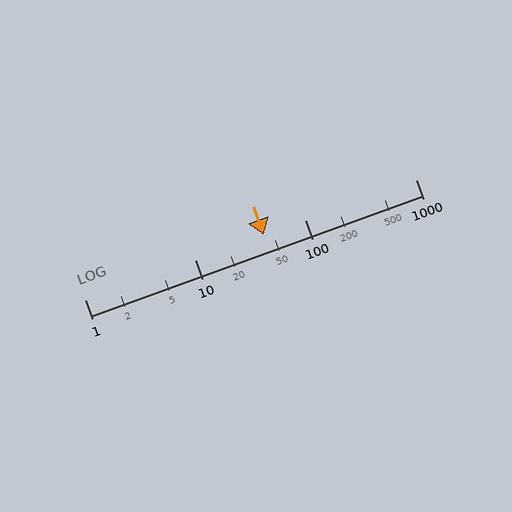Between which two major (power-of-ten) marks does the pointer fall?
The pointer is between 10 and 100.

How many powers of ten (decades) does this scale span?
The scale spans 3 decades, from 1 to 1000.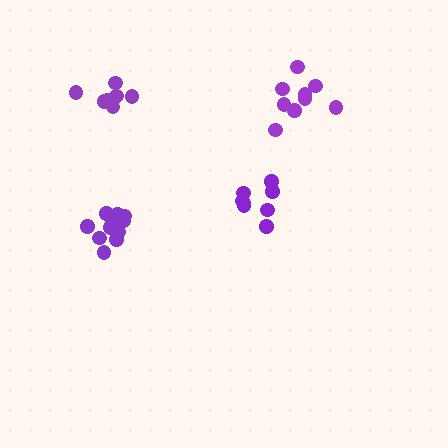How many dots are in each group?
Group 1: 11 dots, Group 2: 8 dots, Group 3: 8 dots, Group 4: 9 dots (36 total).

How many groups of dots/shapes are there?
There are 4 groups.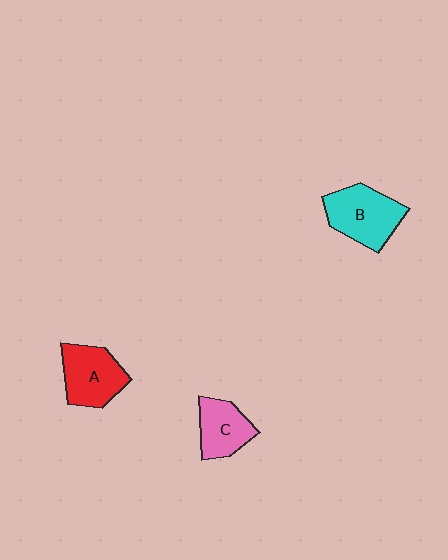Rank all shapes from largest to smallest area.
From largest to smallest: B (cyan), A (red), C (pink).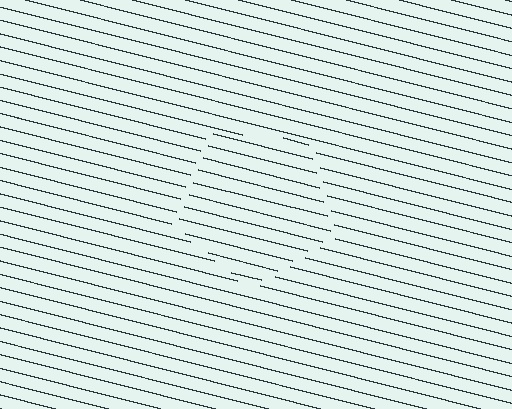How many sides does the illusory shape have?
5 sides — the line-ends trace a pentagon.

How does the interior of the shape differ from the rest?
The interior of the shape contains the same grating, shifted by half a period — the contour is defined by the phase discontinuity where line-ends from the inner and outer gratings abut.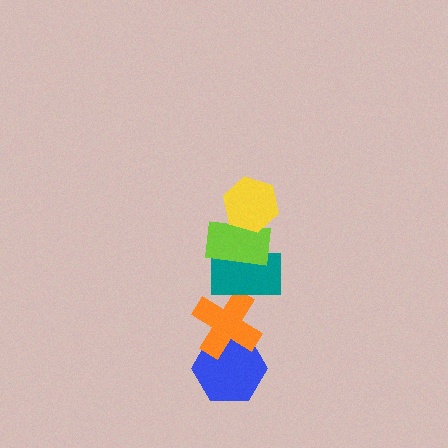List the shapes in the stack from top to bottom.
From top to bottom: the yellow hexagon, the lime rectangle, the teal rectangle, the orange cross, the blue hexagon.